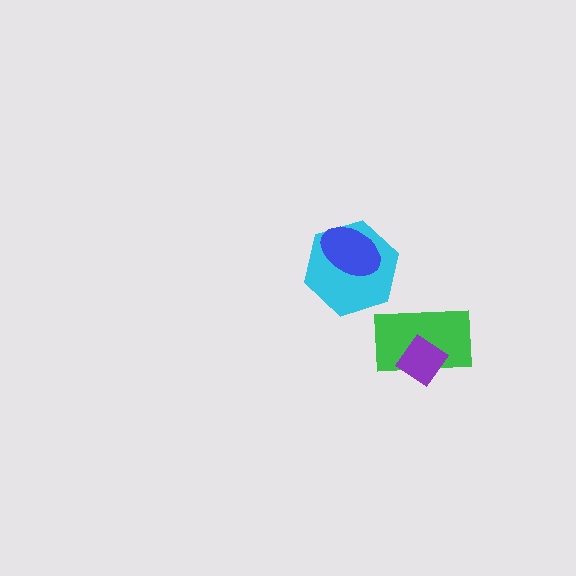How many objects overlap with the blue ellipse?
1 object overlaps with the blue ellipse.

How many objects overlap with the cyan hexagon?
1 object overlaps with the cyan hexagon.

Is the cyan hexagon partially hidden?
Yes, it is partially covered by another shape.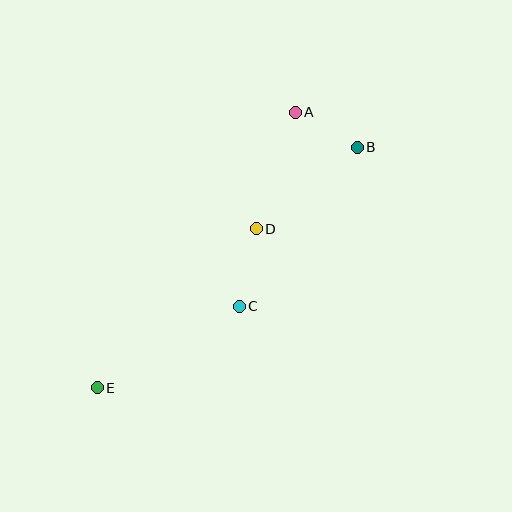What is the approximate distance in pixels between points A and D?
The distance between A and D is approximately 123 pixels.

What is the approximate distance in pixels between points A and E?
The distance between A and E is approximately 339 pixels.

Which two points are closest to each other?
Points A and B are closest to each other.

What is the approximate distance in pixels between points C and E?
The distance between C and E is approximately 164 pixels.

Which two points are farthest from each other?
Points B and E are farthest from each other.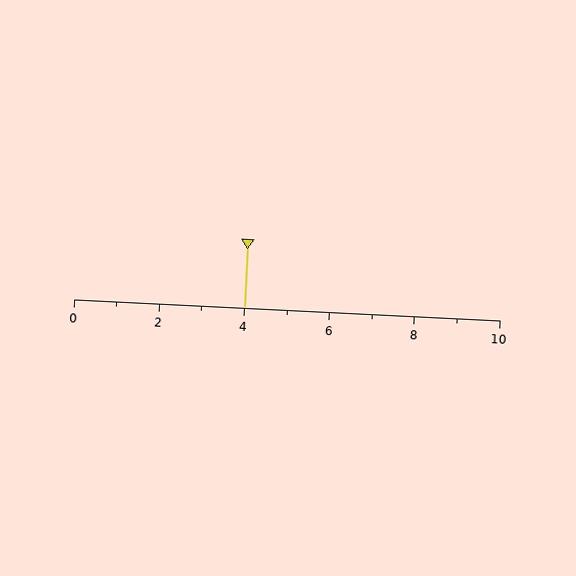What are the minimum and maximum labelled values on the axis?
The axis runs from 0 to 10.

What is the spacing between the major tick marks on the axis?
The major ticks are spaced 2 apart.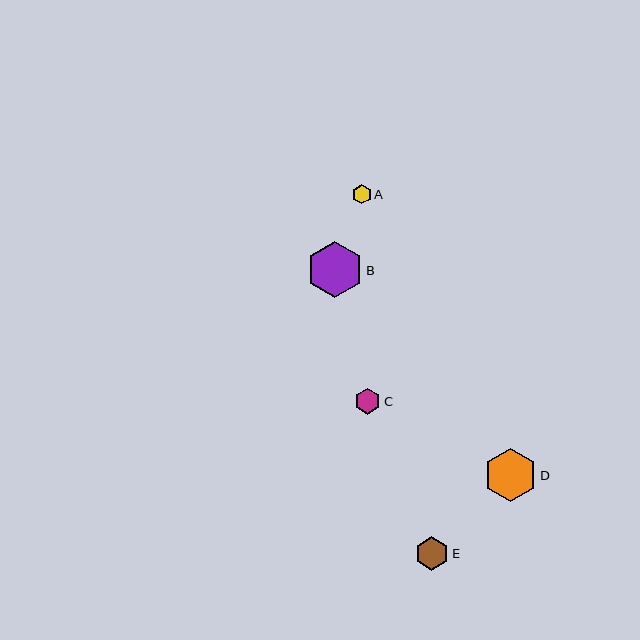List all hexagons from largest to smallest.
From largest to smallest: B, D, E, C, A.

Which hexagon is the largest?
Hexagon B is the largest with a size of approximately 56 pixels.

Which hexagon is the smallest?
Hexagon A is the smallest with a size of approximately 20 pixels.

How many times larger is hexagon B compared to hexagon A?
Hexagon B is approximately 2.9 times the size of hexagon A.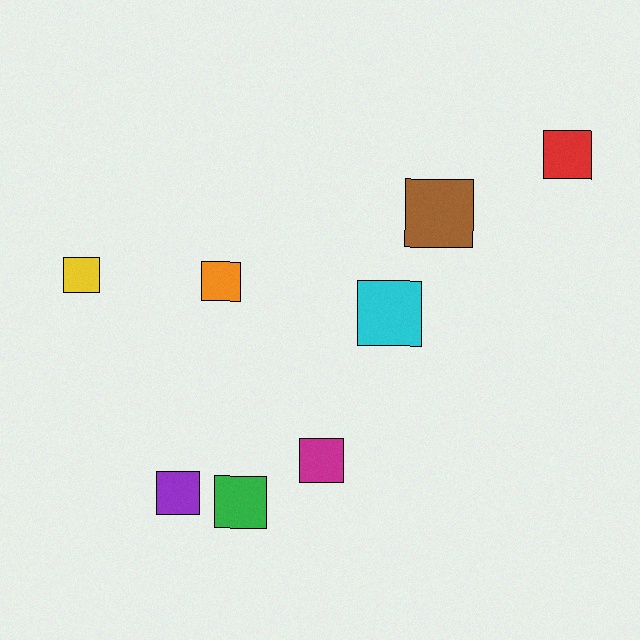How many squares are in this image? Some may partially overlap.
There are 8 squares.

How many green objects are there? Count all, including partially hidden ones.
There is 1 green object.